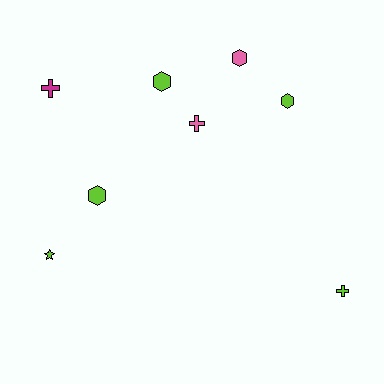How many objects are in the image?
There are 8 objects.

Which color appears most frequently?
Lime, with 5 objects.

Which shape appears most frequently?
Hexagon, with 4 objects.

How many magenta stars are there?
There are no magenta stars.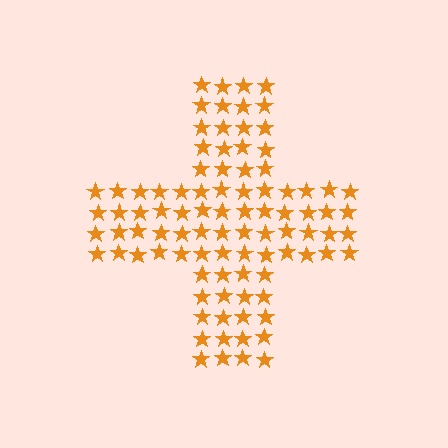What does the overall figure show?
The overall figure shows a cross.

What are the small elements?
The small elements are stars.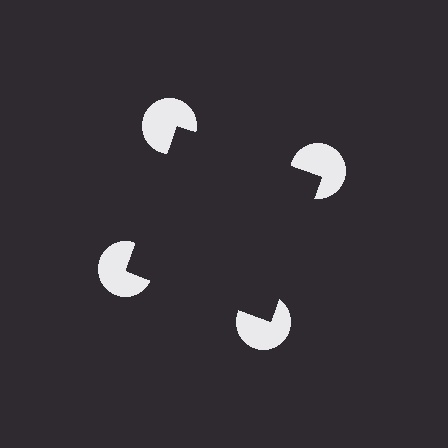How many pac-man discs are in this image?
There are 4 — one at each vertex of the illusory square.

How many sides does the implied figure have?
4 sides.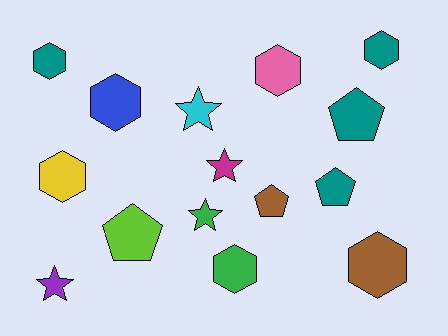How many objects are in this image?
There are 15 objects.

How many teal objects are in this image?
There are 4 teal objects.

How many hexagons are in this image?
There are 7 hexagons.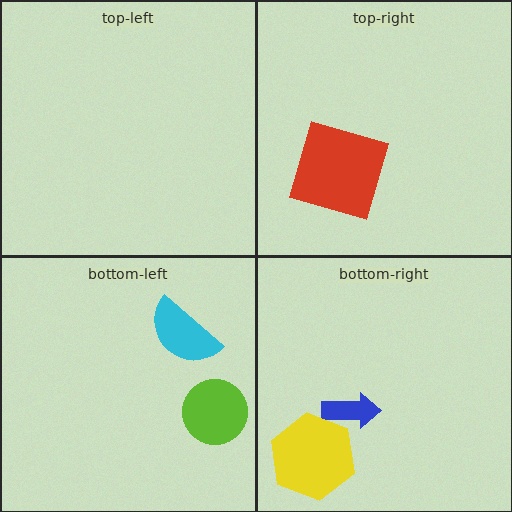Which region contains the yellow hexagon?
The bottom-right region.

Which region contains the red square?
The top-right region.